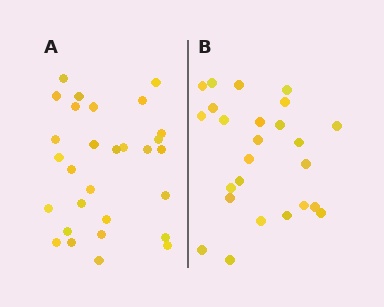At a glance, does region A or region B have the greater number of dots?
Region A (the left region) has more dots.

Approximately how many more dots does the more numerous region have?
Region A has about 4 more dots than region B.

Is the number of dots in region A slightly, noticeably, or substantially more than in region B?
Region A has only slightly more — the two regions are fairly close. The ratio is roughly 1.2 to 1.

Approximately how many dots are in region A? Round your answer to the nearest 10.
About 30 dots. (The exact count is 29, which rounds to 30.)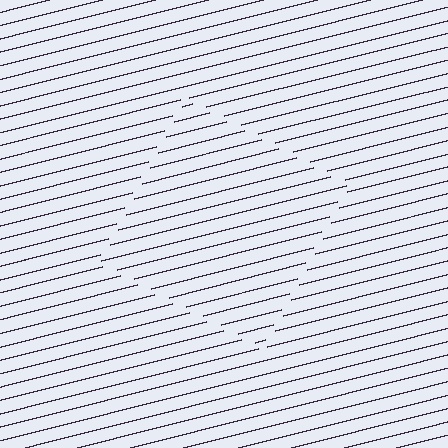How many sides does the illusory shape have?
4 sides — the line-ends trace a square.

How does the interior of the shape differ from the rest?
The interior of the shape contains the same grating, shifted by half a period — the contour is defined by the phase discontinuity where line-ends from the inner and outer gratings abut.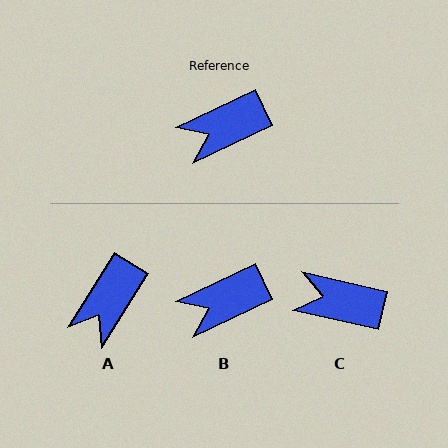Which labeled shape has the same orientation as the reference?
B.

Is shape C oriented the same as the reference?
No, it is off by about 39 degrees.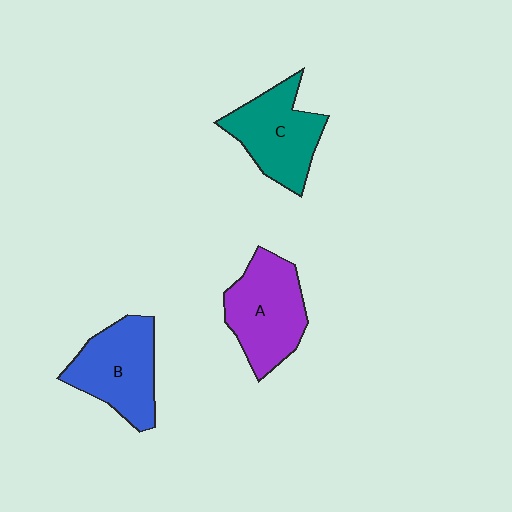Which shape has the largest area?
Shape A (purple).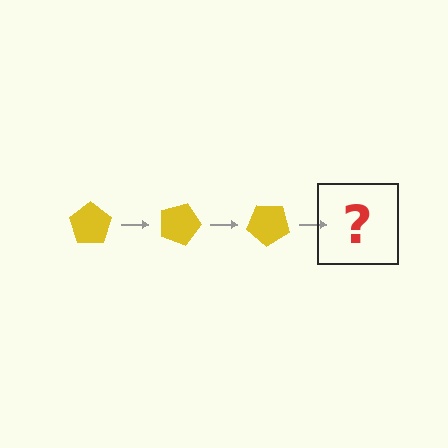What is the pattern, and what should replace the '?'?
The pattern is that the pentagon rotates 20 degrees each step. The '?' should be a yellow pentagon rotated 60 degrees.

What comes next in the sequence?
The next element should be a yellow pentagon rotated 60 degrees.